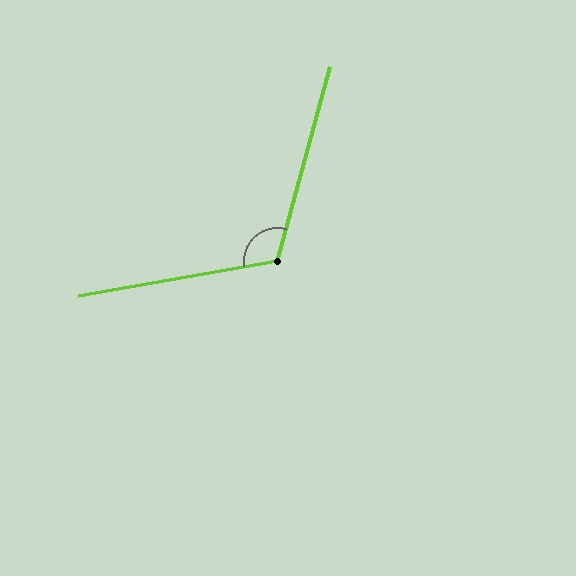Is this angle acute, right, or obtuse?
It is obtuse.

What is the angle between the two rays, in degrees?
Approximately 115 degrees.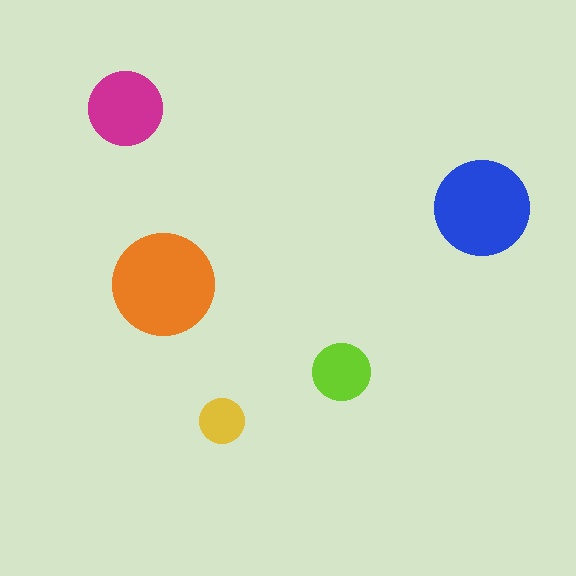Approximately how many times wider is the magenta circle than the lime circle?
About 1.5 times wider.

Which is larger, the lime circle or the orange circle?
The orange one.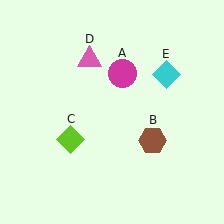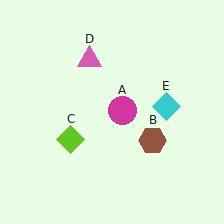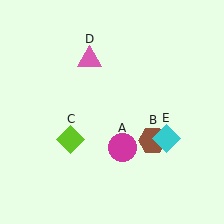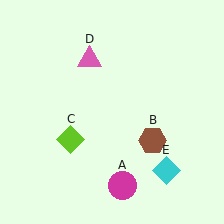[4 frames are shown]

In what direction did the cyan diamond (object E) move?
The cyan diamond (object E) moved down.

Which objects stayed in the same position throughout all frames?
Brown hexagon (object B) and lime diamond (object C) and pink triangle (object D) remained stationary.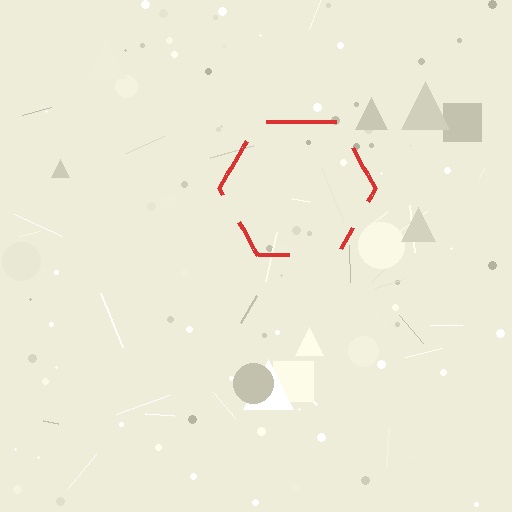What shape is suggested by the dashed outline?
The dashed outline suggests a hexagon.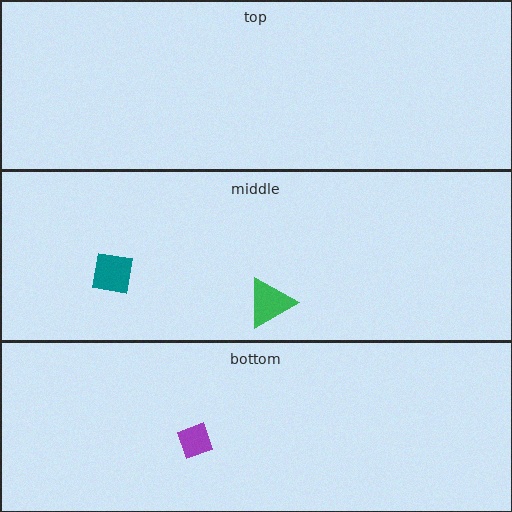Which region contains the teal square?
The middle region.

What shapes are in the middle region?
The teal square, the green triangle.